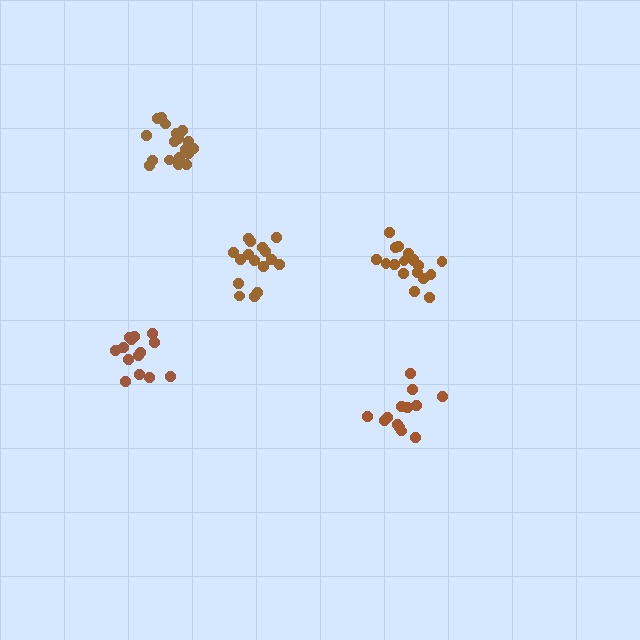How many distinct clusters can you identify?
There are 5 distinct clusters.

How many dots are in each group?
Group 1: 13 dots, Group 2: 18 dots, Group 3: 14 dots, Group 4: 16 dots, Group 5: 18 dots (79 total).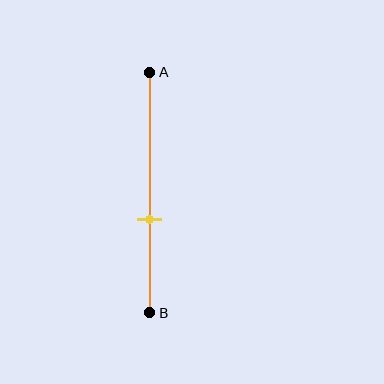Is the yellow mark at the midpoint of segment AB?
No, the mark is at about 60% from A, not at the 50% midpoint.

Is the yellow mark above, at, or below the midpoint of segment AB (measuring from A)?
The yellow mark is below the midpoint of segment AB.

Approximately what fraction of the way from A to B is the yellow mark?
The yellow mark is approximately 60% of the way from A to B.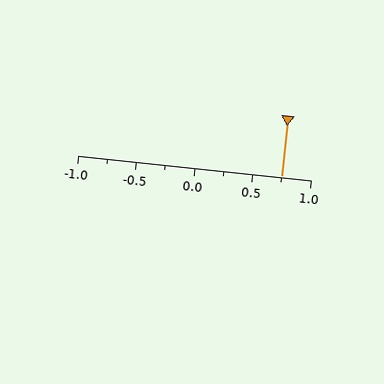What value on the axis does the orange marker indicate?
The marker indicates approximately 0.75.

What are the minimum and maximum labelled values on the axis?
The axis runs from -1.0 to 1.0.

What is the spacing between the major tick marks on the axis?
The major ticks are spaced 0.5 apart.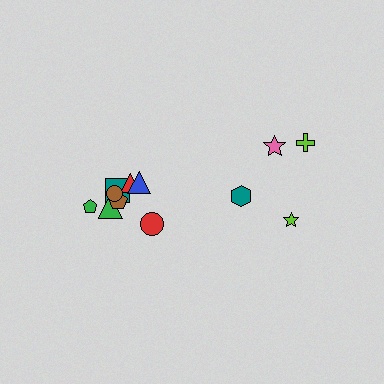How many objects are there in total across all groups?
There are 12 objects.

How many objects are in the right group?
There are 4 objects.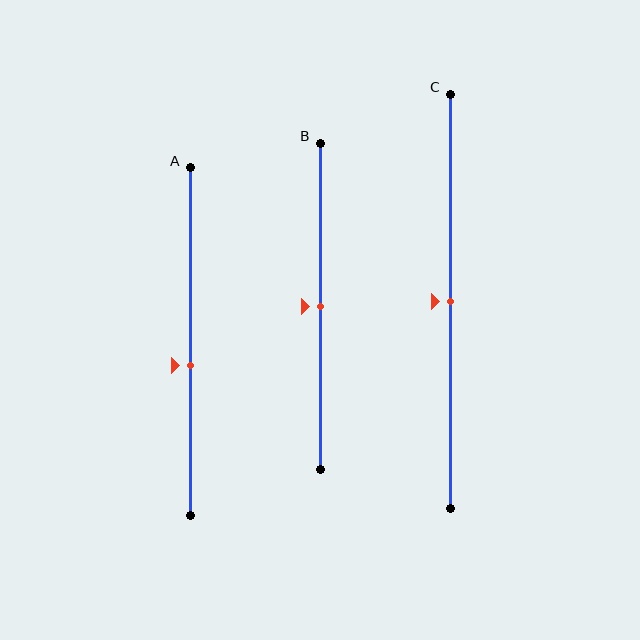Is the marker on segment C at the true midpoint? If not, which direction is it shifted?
Yes, the marker on segment C is at the true midpoint.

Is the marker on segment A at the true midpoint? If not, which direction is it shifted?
No, the marker on segment A is shifted downward by about 7% of the segment length.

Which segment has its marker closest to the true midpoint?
Segment B has its marker closest to the true midpoint.